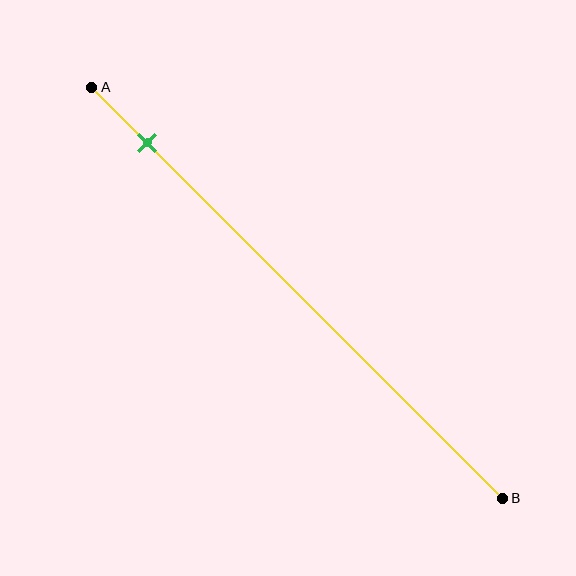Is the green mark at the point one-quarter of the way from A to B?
No, the mark is at about 15% from A, not at the 25% one-quarter point.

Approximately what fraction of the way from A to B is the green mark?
The green mark is approximately 15% of the way from A to B.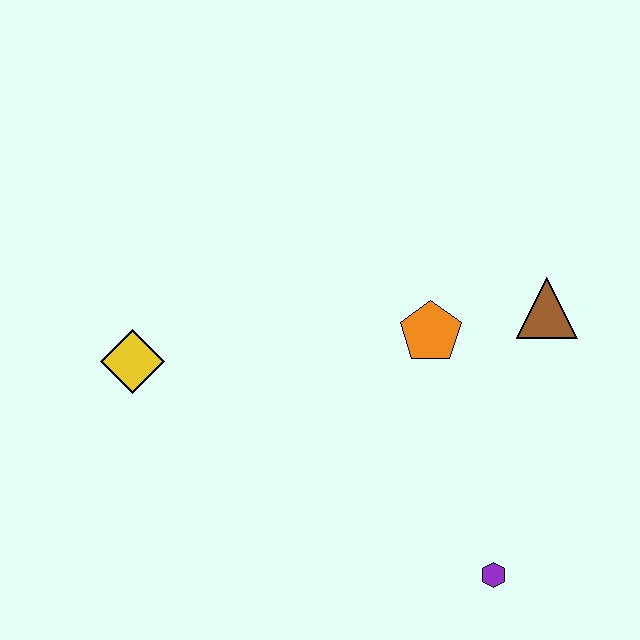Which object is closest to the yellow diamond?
The orange pentagon is closest to the yellow diamond.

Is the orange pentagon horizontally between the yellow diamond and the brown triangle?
Yes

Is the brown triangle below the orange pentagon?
No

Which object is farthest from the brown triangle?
The yellow diamond is farthest from the brown triangle.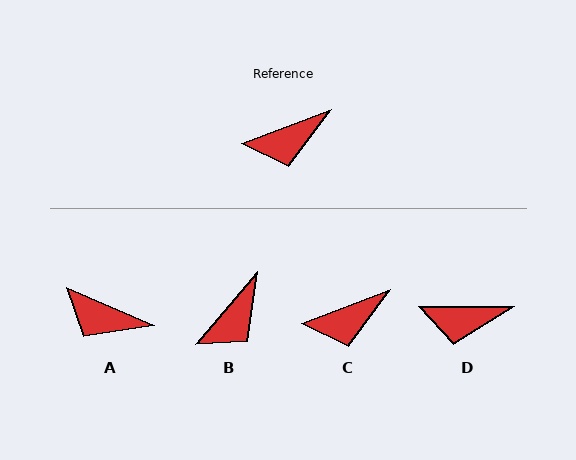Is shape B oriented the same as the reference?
No, it is off by about 29 degrees.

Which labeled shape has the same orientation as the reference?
C.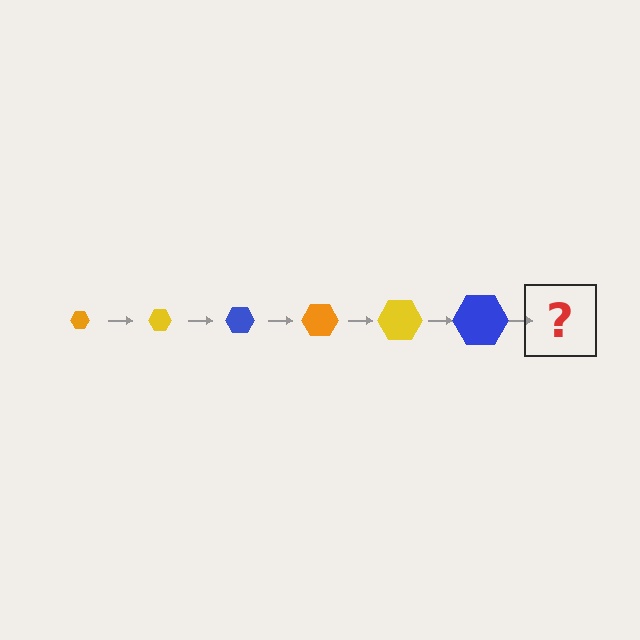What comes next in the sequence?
The next element should be an orange hexagon, larger than the previous one.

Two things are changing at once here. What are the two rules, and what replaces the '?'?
The two rules are that the hexagon grows larger each step and the color cycles through orange, yellow, and blue. The '?' should be an orange hexagon, larger than the previous one.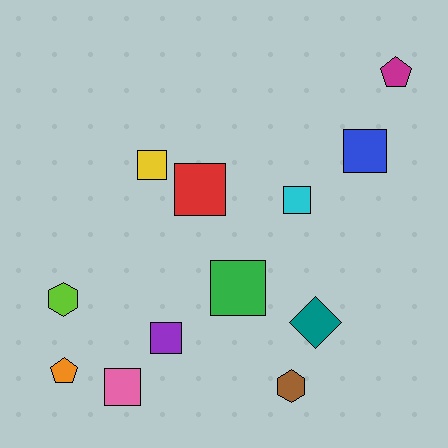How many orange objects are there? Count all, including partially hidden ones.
There is 1 orange object.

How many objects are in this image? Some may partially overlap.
There are 12 objects.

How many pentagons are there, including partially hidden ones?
There are 2 pentagons.